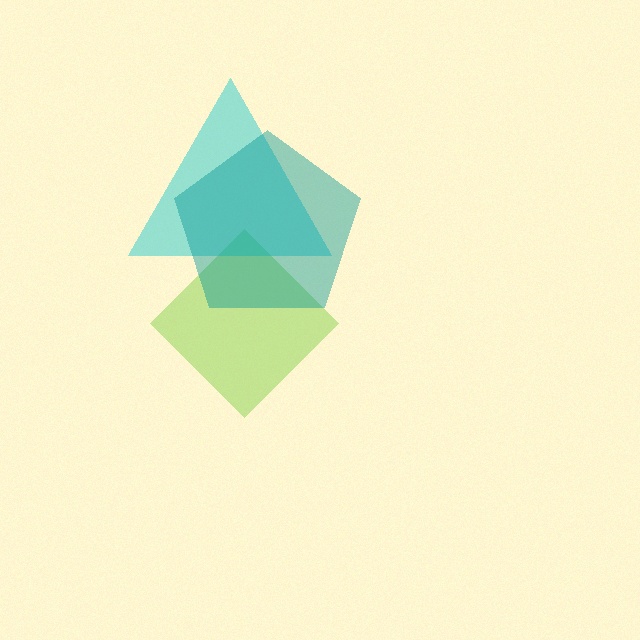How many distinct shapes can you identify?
There are 3 distinct shapes: a lime diamond, a cyan triangle, a teal pentagon.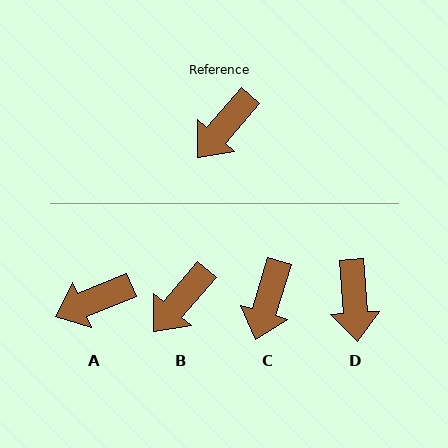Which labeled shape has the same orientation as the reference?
B.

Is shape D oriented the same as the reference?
No, it is off by about 45 degrees.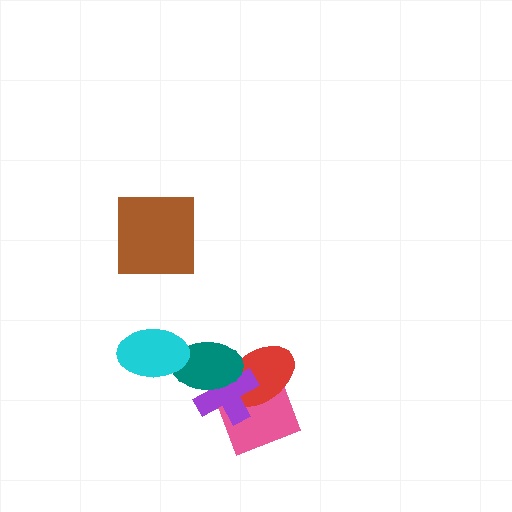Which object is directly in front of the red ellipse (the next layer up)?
The purple cross is directly in front of the red ellipse.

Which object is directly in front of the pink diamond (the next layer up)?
The red ellipse is directly in front of the pink diamond.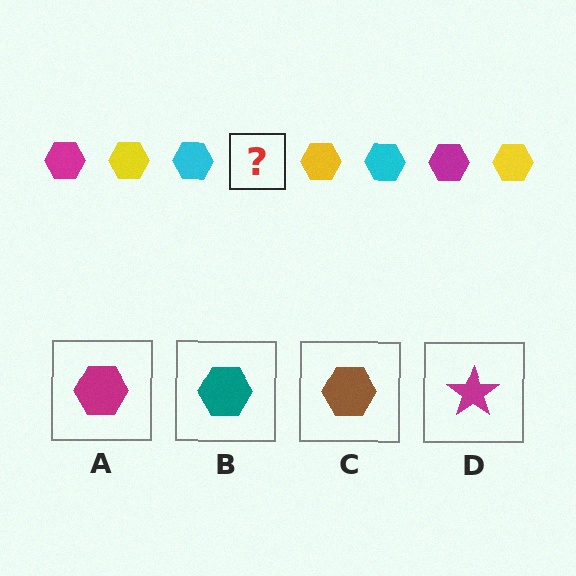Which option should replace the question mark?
Option A.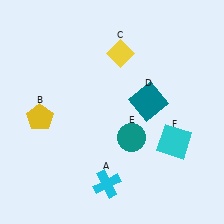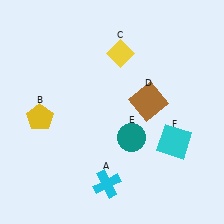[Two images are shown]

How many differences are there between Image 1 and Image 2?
There is 1 difference between the two images.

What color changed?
The square (D) changed from teal in Image 1 to brown in Image 2.